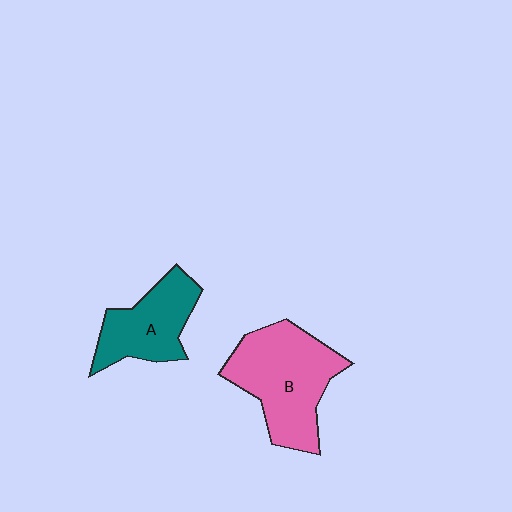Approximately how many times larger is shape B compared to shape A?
Approximately 1.5 times.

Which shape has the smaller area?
Shape A (teal).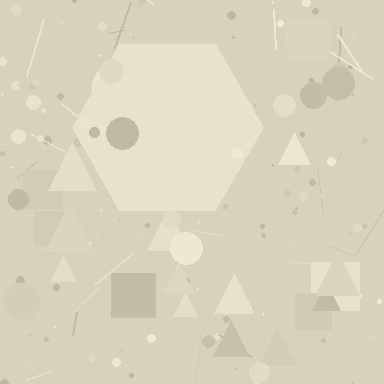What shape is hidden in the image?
A hexagon is hidden in the image.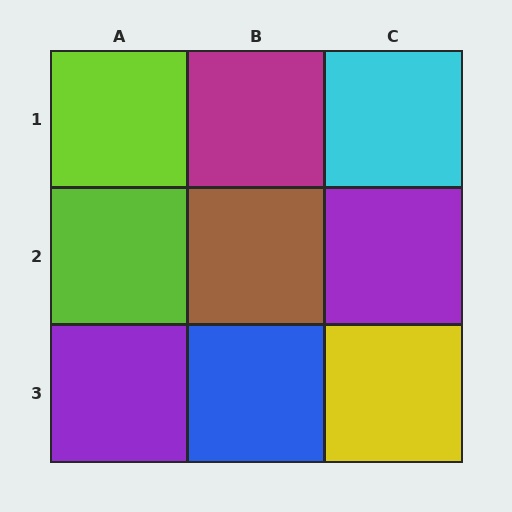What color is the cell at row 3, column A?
Purple.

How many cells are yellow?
1 cell is yellow.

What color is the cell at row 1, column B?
Magenta.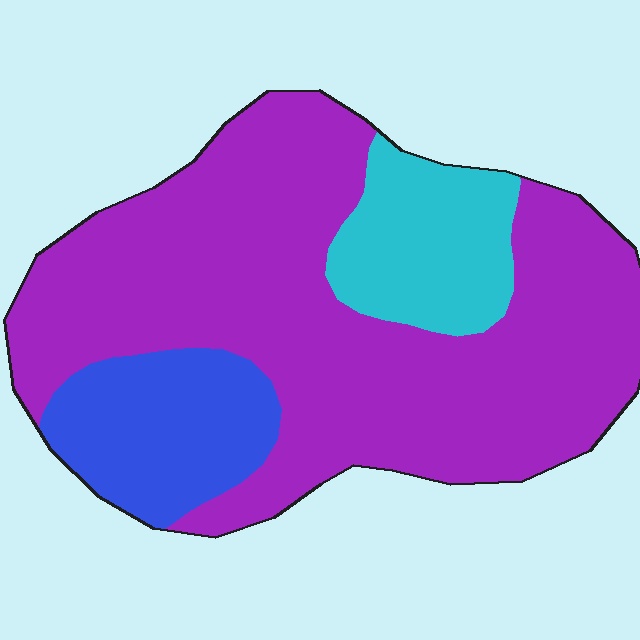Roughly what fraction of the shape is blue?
Blue covers around 15% of the shape.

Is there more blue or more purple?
Purple.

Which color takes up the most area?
Purple, at roughly 70%.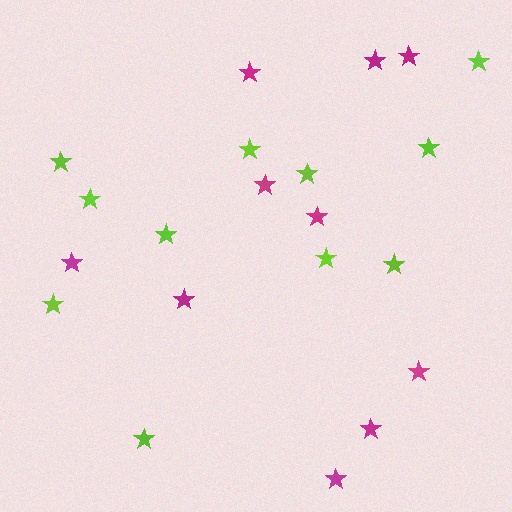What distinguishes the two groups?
There are 2 groups: one group of magenta stars (10) and one group of lime stars (11).